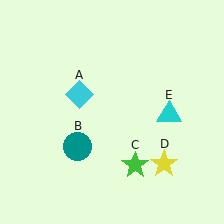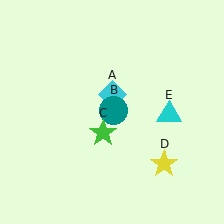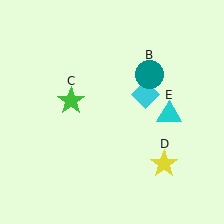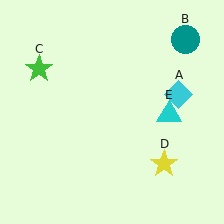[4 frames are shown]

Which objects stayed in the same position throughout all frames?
Yellow star (object D) and cyan triangle (object E) remained stationary.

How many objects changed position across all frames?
3 objects changed position: cyan diamond (object A), teal circle (object B), green star (object C).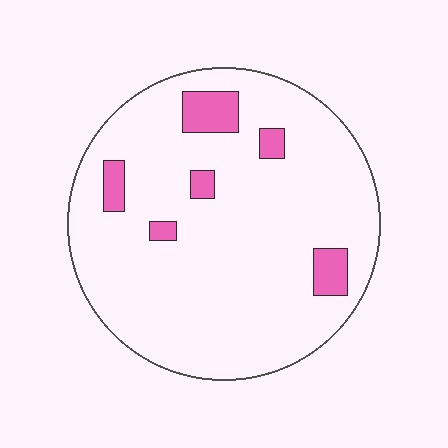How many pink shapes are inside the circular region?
6.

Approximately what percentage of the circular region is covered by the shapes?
Approximately 10%.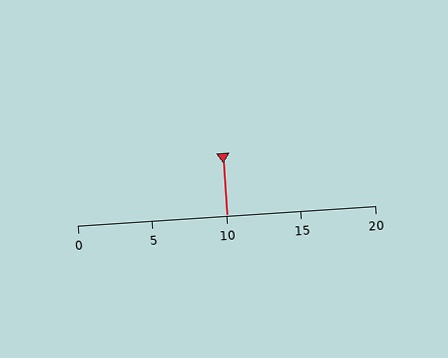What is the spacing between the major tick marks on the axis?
The major ticks are spaced 5 apart.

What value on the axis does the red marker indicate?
The marker indicates approximately 10.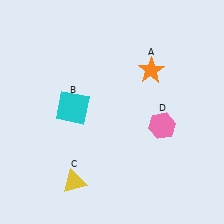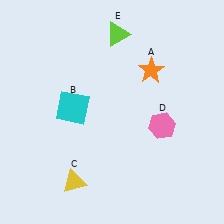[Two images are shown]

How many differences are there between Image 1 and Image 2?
There is 1 difference between the two images.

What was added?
A lime triangle (E) was added in Image 2.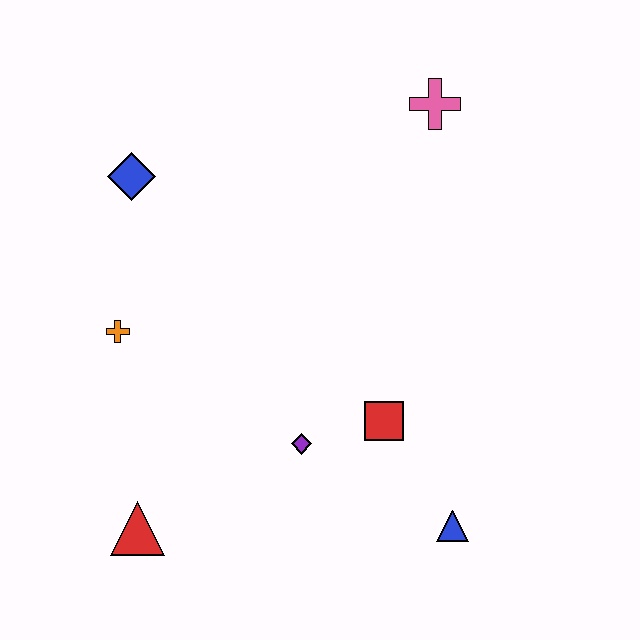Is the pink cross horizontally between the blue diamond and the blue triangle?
Yes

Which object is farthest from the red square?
The blue diamond is farthest from the red square.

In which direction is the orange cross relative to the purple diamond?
The orange cross is to the left of the purple diamond.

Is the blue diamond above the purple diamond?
Yes